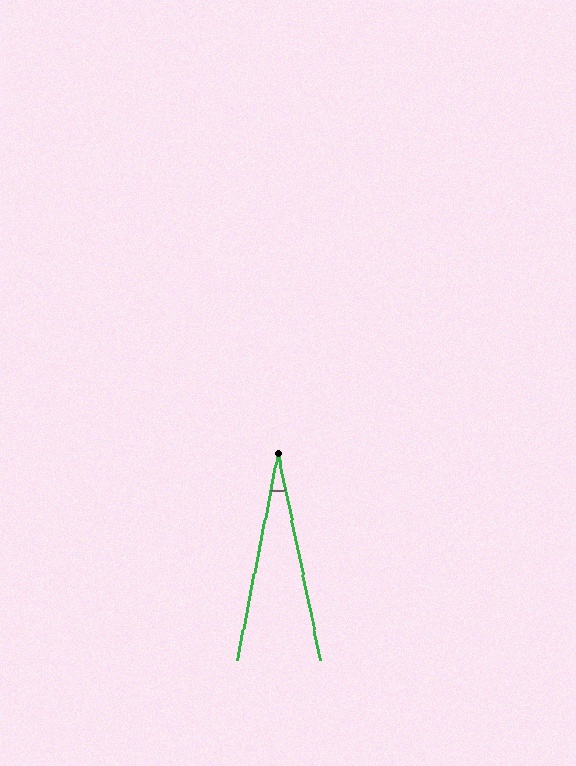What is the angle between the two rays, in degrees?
Approximately 22 degrees.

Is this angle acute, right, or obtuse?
It is acute.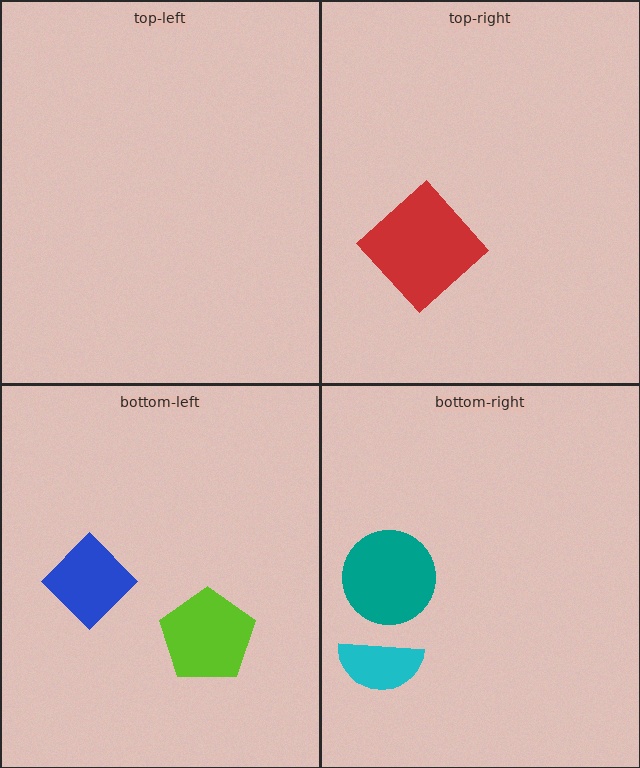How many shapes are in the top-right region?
1.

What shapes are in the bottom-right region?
The teal circle, the cyan semicircle.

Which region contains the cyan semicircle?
The bottom-right region.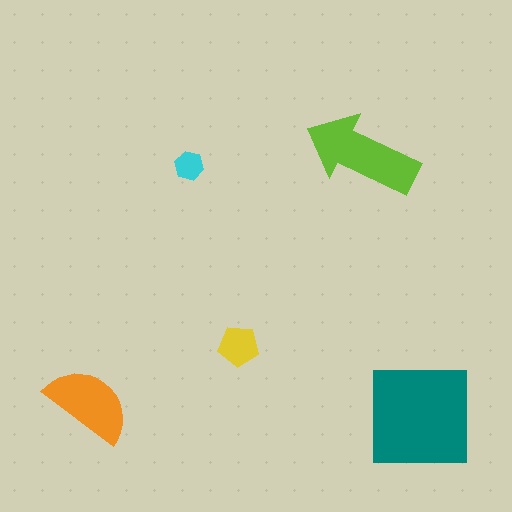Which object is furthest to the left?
The orange semicircle is leftmost.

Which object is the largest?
The teal square.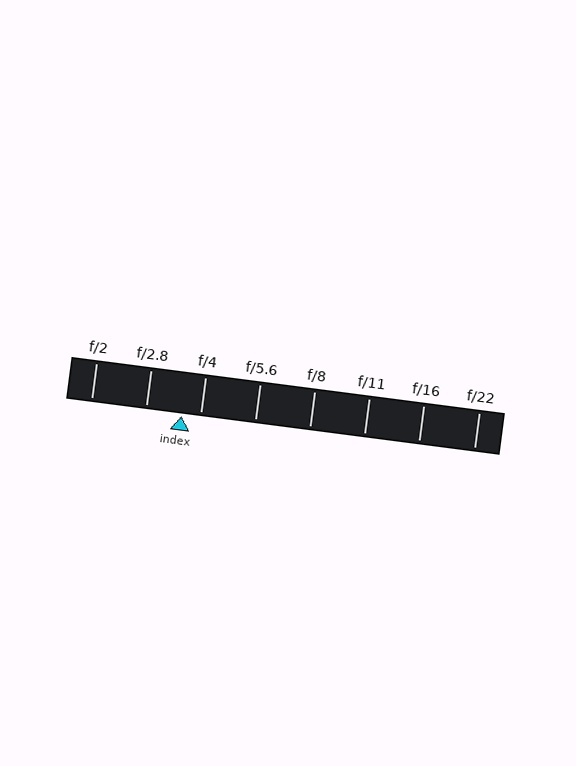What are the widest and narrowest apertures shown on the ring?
The widest aperture shown is f/2 and the narrowest is f/22.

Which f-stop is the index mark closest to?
The index mark is closest to f/4.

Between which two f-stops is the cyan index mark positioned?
The index mark is between f/2.8 and f/4.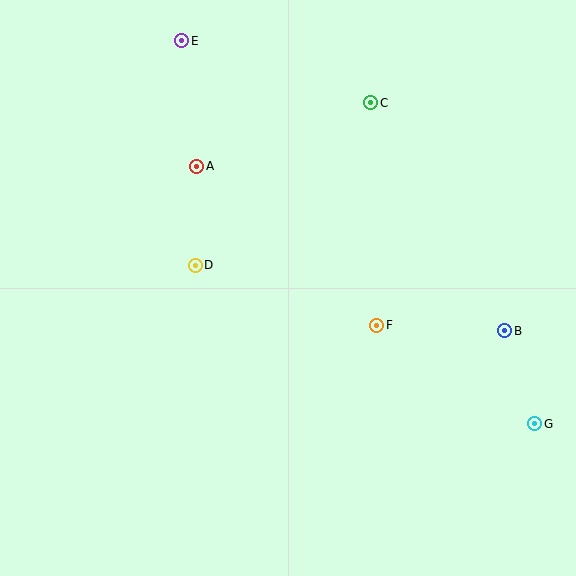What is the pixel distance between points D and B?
The distance between D and B is 317 pixels.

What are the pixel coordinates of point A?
Point A is at (197, 166).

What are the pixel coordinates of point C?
Point C is at (371, 103).